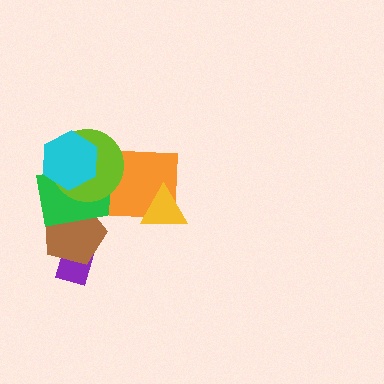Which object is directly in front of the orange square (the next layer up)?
The lime circle is directly in front of the orange square.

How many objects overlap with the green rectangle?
4 objects overlap with the green rectangle.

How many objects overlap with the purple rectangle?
1 object overlaps with the purple rectangle.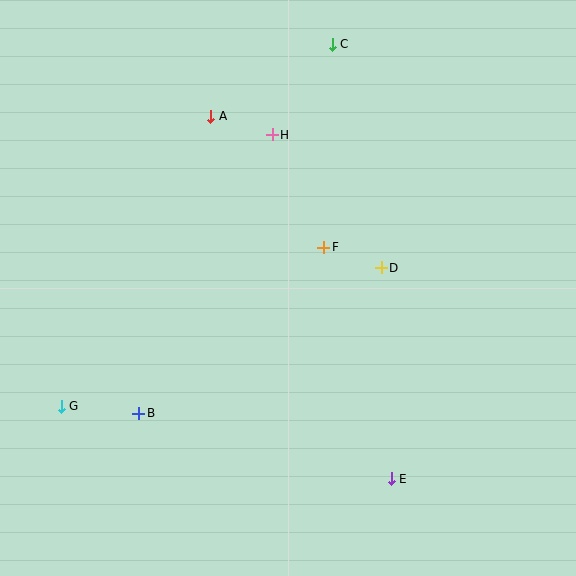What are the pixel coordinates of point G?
Point G is at (61, 406).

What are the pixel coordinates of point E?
Point E is at (391, 479).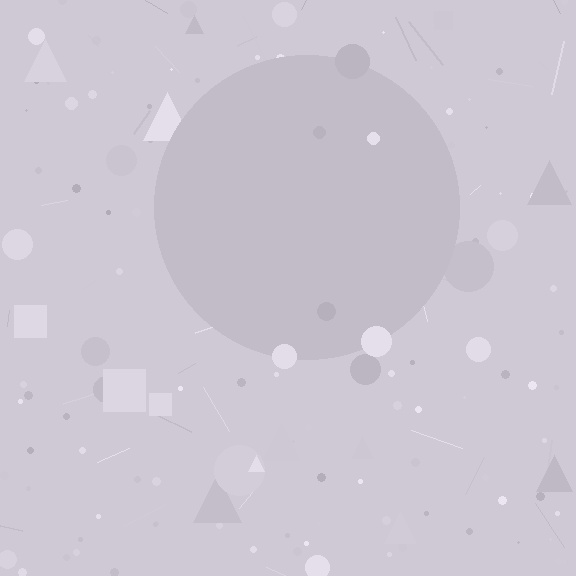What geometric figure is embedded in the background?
A circle is embedded in the background.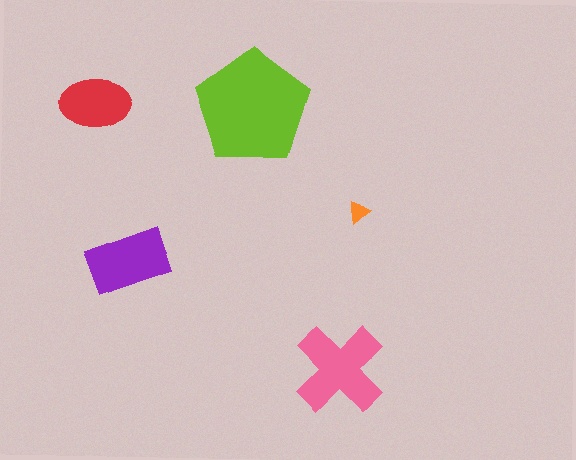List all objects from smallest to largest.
The orange triangle, the red ellipse, the purple rectangle, the pink cross, the lime pentagon.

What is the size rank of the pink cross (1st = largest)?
2nd.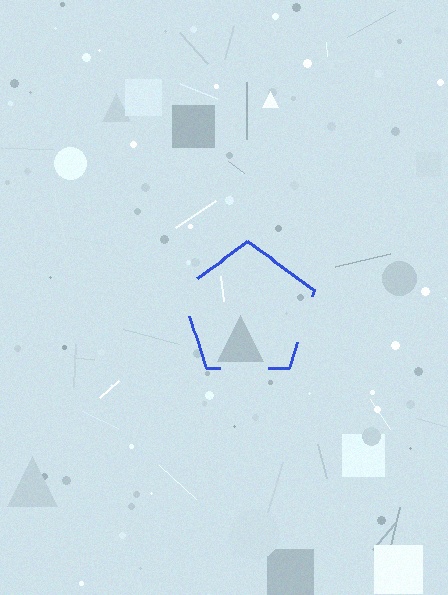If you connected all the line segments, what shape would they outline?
They would outline a pentagon.